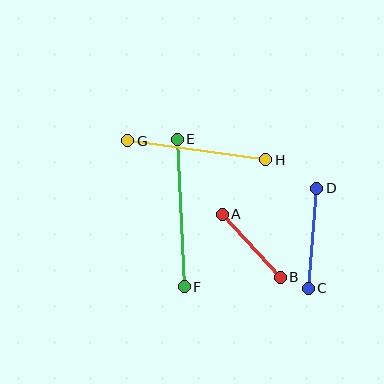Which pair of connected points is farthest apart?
Points E and F are farthest apart.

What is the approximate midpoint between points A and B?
The midpoint is at approximately (251, 246) pixels.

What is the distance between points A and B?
The distance is approximately 85 pixels.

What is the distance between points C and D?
The distance is approximately 100 pixels.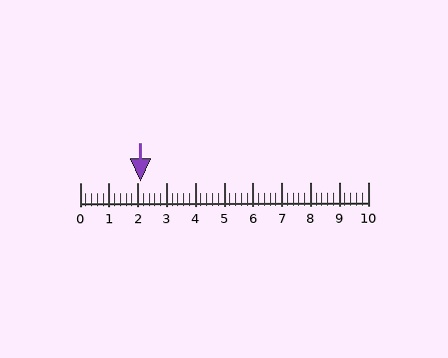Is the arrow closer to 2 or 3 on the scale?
The arrow is closer to 2.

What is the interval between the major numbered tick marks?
The major tick marks are spaced 1 units apart.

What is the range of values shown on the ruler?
The ruler shows values from 0 to 10.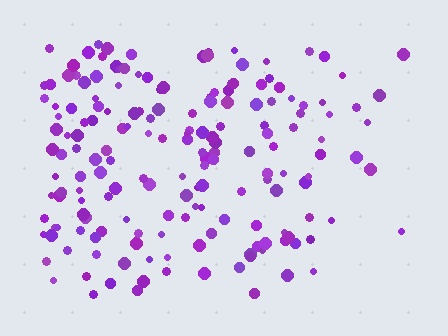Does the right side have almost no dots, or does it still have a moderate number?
Still a moderate number, just noticeably fewer than the left.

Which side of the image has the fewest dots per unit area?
The right.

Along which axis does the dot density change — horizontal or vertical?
Horizontal.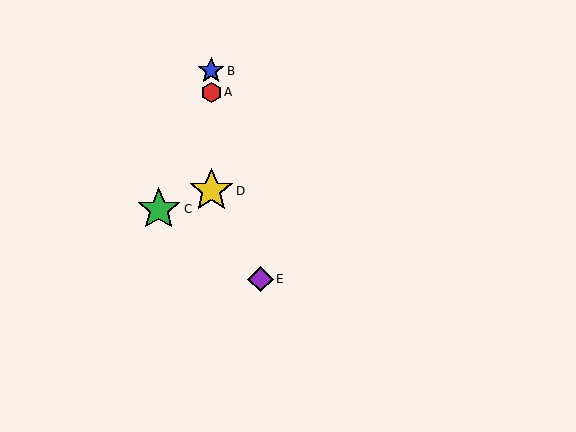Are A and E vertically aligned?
No, A is at x≈211 and E is at x≈261.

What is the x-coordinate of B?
Object B is at x≈211.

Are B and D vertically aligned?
Yes, both are at x≈211.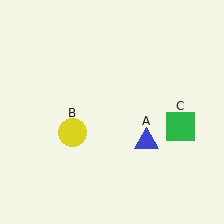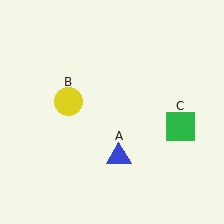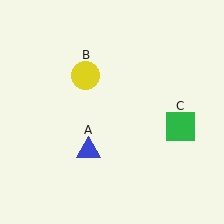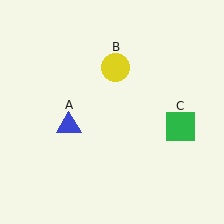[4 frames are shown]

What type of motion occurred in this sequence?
The blue triangle (object A), yellow circle (object B) rotated clockwise around the center of the scene.